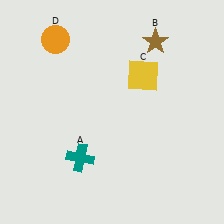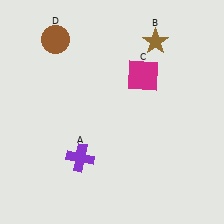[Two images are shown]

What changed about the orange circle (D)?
In Image 1, D is orange. In Image 2, it changed to brown.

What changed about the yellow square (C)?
In Image 1, C is yellow. In Image 2, it changed to magenta.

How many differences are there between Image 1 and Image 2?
There are 3 differences between the two images.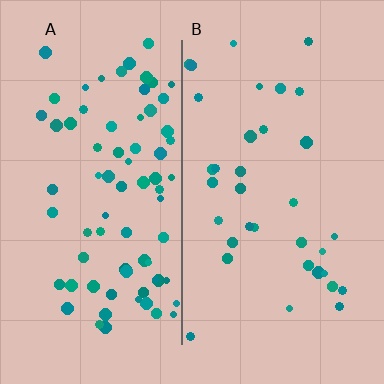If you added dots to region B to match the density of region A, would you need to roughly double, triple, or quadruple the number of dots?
Approximately double.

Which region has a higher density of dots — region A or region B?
A (the left).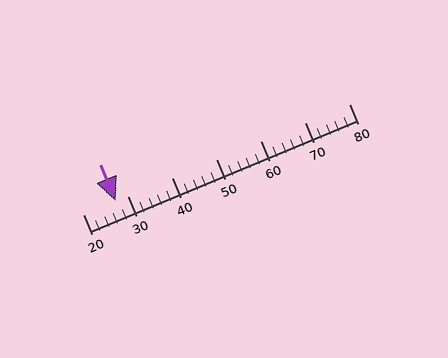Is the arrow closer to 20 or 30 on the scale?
The arrow is closer to 30.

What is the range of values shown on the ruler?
The ruler shows values from 20 to 80.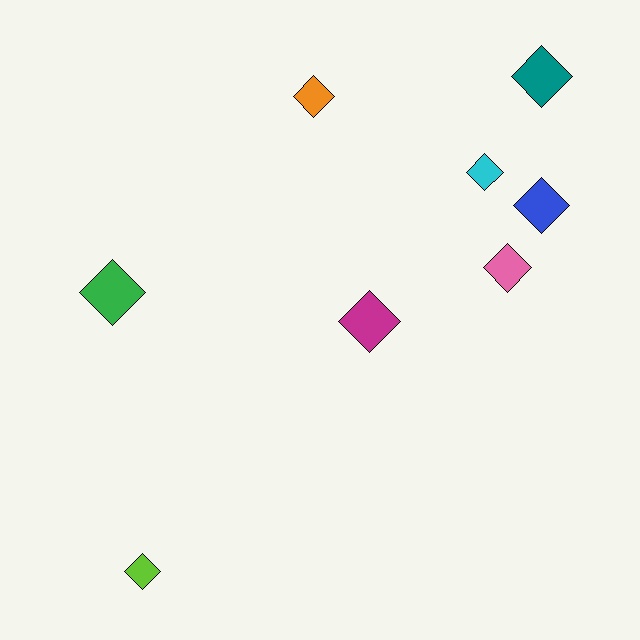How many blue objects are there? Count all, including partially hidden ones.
There is 1 blue object.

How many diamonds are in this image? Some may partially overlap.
There are 8 diamonds.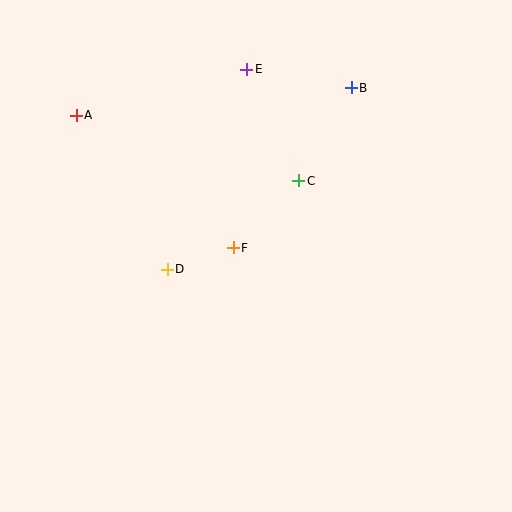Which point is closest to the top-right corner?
Point B is closest to the top-right corner.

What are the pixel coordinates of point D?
Point D is at (167, 269).